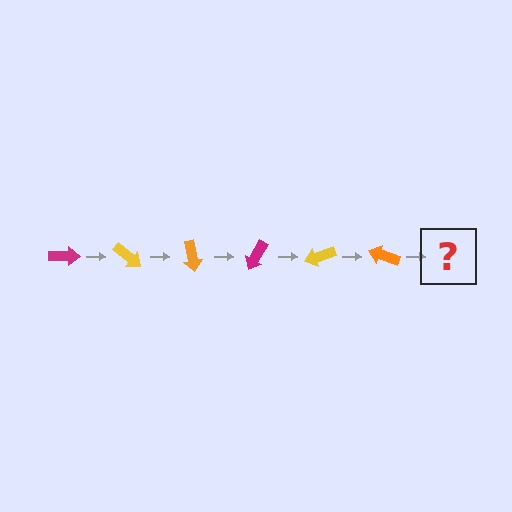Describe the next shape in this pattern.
It should be a magenta arrow, rotated 240 degrees from the start.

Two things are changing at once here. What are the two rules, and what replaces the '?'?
The two rules are that it rotates 40 degrees each step and the color cycles through magenta, yellow, and orange. The '?' should be a magenta arrow, rotated 240 degrees from the start.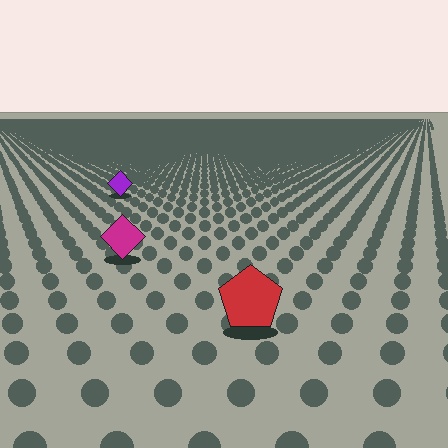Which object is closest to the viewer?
The red pentagon is closest. The texture marks near it are larger and more spread out.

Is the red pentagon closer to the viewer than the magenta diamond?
Yes. The red pentagon is closer — you can tell from the texture gradient: the ground texture is coarser near it.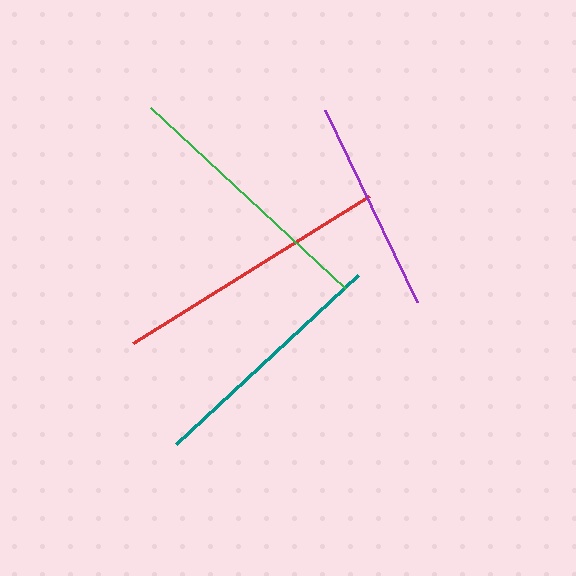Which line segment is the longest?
The red line is the longest at approximately 278 pixels.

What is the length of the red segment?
The red segment is approximately 278 pixels long.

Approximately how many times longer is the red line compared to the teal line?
The red line is approximately 1.1 times the length of the teal line.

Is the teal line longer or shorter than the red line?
The red line is longer than the teal line.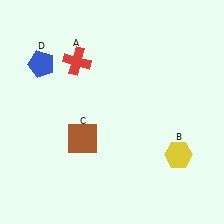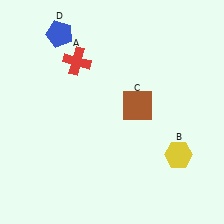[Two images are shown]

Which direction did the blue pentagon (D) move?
The blue pentagon (D) moved up.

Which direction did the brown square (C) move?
The brown square (C) moved right.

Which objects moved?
The objects that moved are: the brown square (C), the blue pentagon (D).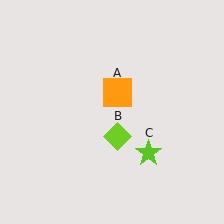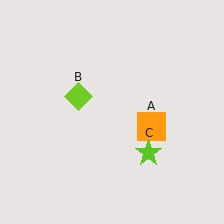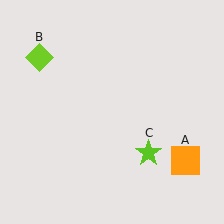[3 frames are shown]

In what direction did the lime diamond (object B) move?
The lime diamond (object B) moved up and to the left.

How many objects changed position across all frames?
2 objects changed position: orange square (object A), lime diamond (object B).